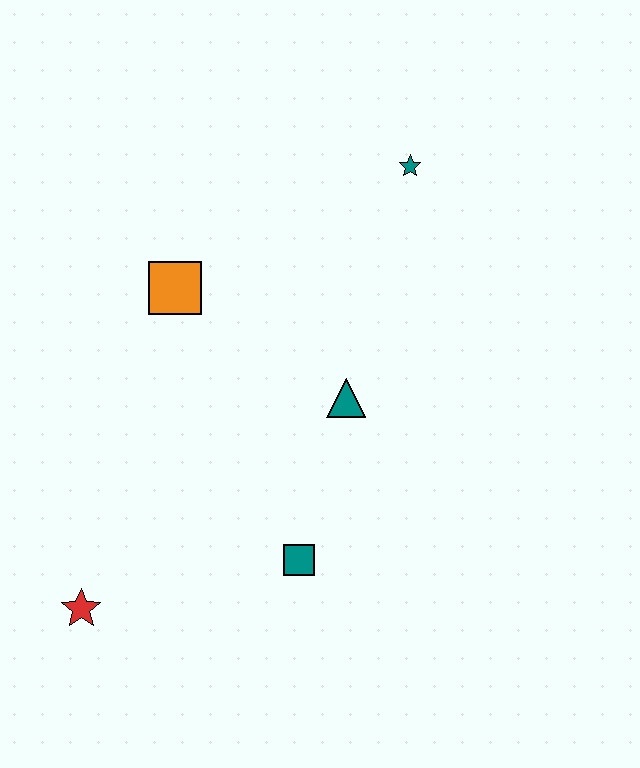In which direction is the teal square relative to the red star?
The teal square is to the right of the red star.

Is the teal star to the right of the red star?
Yes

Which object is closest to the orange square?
The teal triangle is closest to the orange square.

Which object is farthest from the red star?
The teal star is farthest from the red star.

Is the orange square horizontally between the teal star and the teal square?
No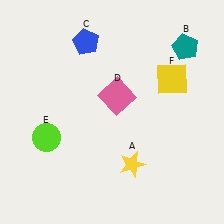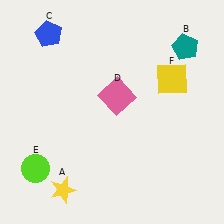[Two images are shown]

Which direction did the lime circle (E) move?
The lime circle (E) moved down.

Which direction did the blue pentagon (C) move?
The blue pentagon (C) moved left.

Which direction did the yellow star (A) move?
The yellow star (A) moved left.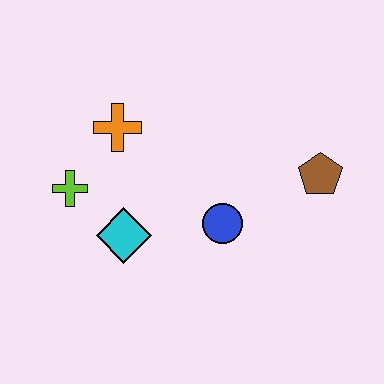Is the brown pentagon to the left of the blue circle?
No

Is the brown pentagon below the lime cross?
No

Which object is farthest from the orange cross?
The brown pentagon is farthest from the orange cross.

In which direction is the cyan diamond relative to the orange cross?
The cyan diamond is below the orange cross.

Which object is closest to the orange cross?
The lime cross is closest to the orange cross.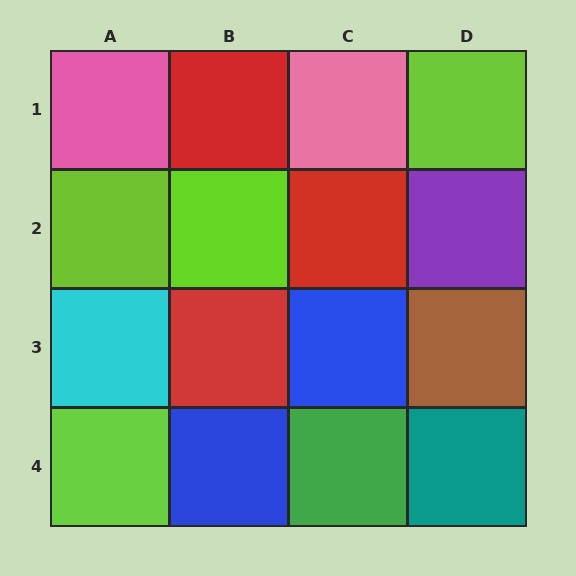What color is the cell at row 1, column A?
Pink.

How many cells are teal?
1 cell is teal.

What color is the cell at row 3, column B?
Red.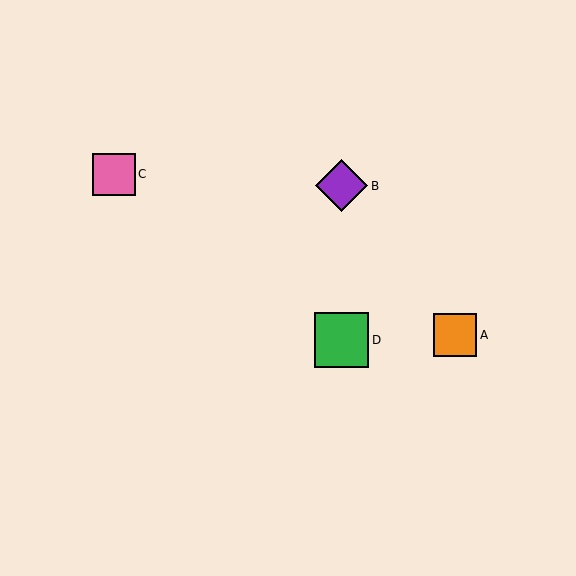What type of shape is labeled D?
Shape D is a green square.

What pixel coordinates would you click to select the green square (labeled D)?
Click at (342, 340) to select the green square D.